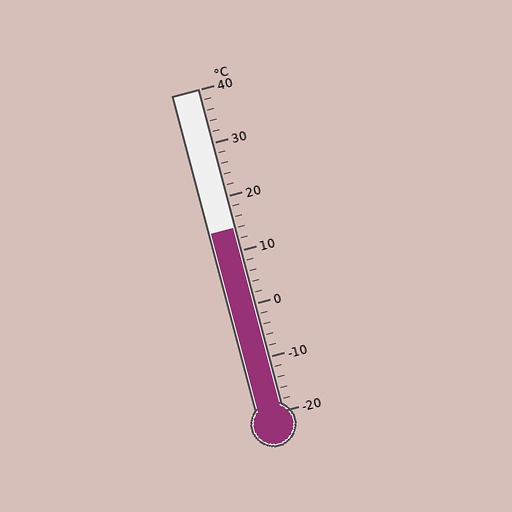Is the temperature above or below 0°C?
The temperature is above 0°C.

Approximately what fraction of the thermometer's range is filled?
The thermometer is filled to approximately 55% of its range.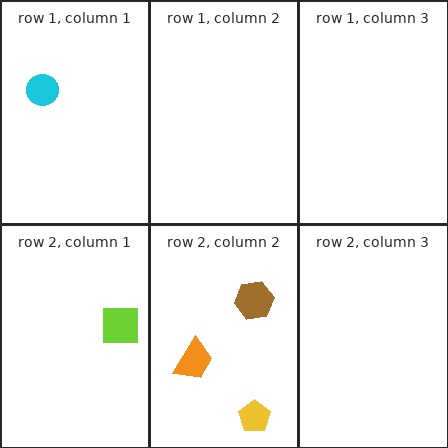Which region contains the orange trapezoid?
The row 2, column 2 region.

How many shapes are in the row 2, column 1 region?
1.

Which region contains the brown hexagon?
The row 2, column 2 region.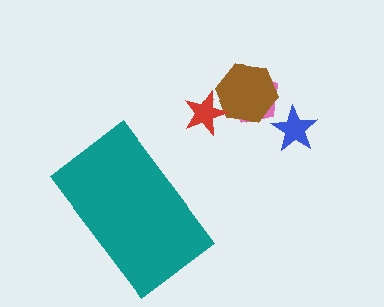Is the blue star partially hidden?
No, the blue star is fully visible.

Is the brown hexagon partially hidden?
No, the brown hexagon is fully visible.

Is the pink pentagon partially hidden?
No, the pink pentagon is fully visible.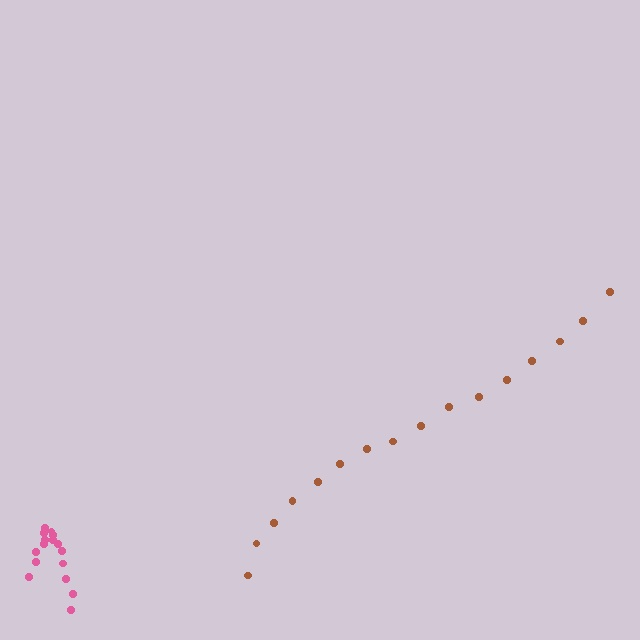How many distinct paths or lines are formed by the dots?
There are 2 distinct paths.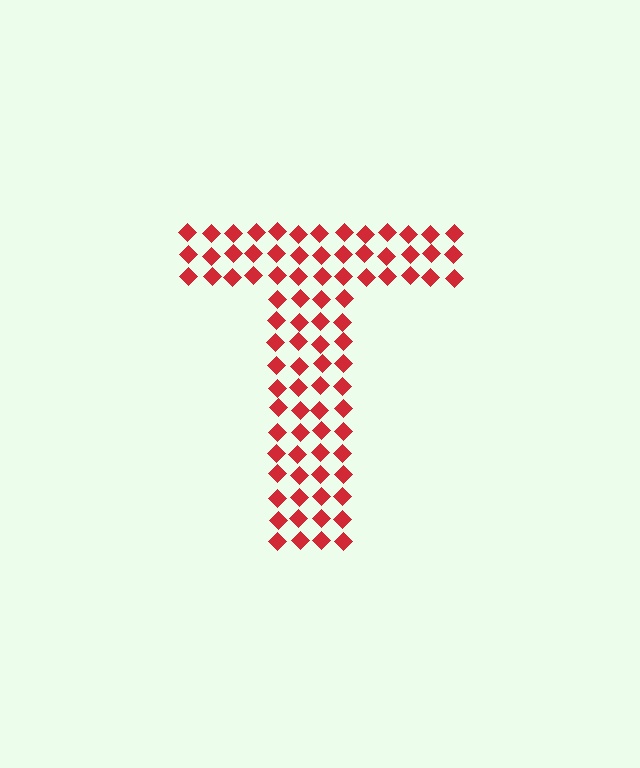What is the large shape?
The large shape is the letter T.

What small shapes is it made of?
It is made of small diamonds.